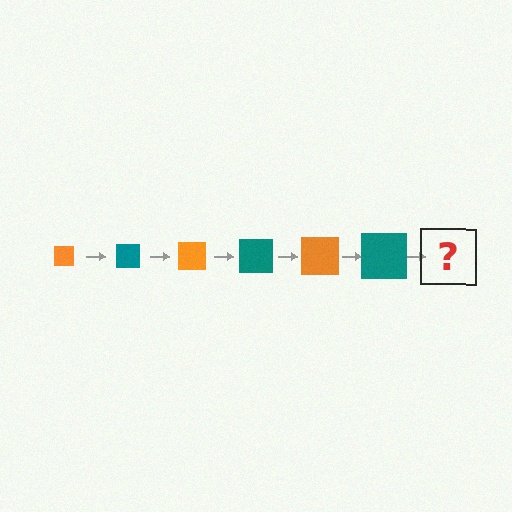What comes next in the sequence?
The next element should be an orange square, larger than the previous one.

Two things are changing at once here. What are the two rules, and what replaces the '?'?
The two rules are that the square grows larger each step and the color cycles through orange and teal. The '?' should be an orange square, larger than the previous one.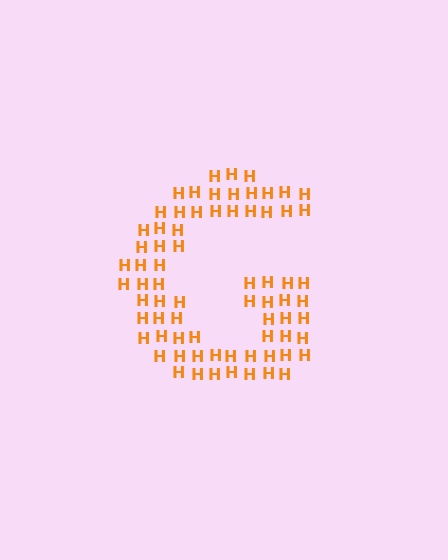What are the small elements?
The small elements are letter H's.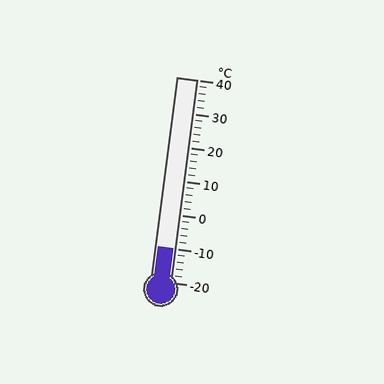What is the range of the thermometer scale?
The thermometer scale ranges from -20°C to 40°C.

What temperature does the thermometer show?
The thermometer shows approximately -10°C.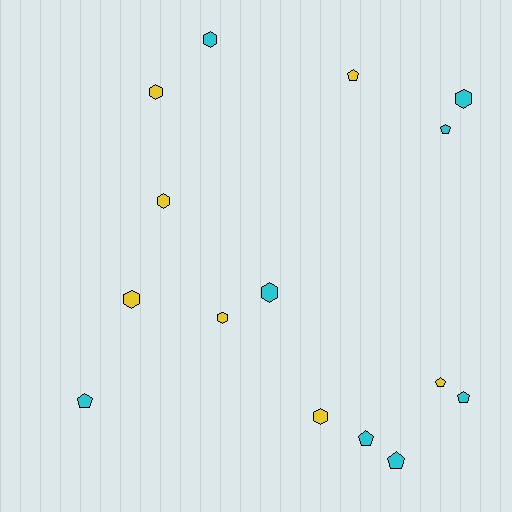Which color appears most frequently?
Cyan, with 8 objects.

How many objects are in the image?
There are 15 objects.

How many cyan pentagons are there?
There are 5 cyan pentagons.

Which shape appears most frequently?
Hexagon, with 8 objects.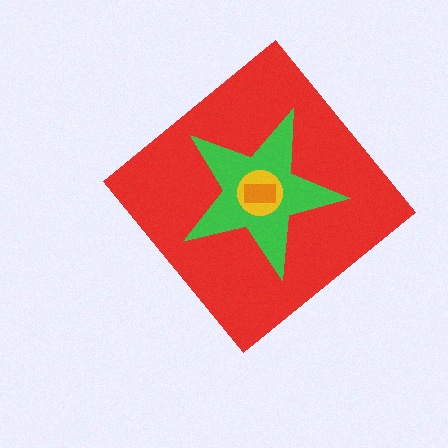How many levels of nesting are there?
4.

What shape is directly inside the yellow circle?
The orange rectangle.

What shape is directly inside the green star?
The yellow circle.